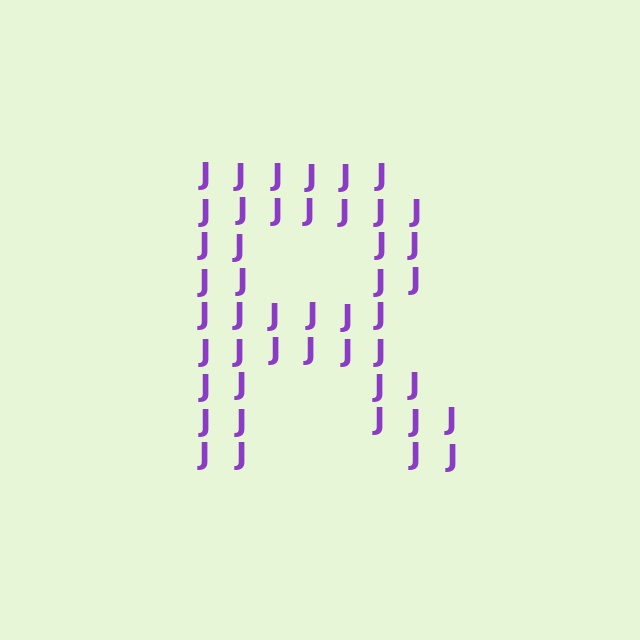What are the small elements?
The small elements are letter J's.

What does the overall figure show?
The overall figure shows the letter R.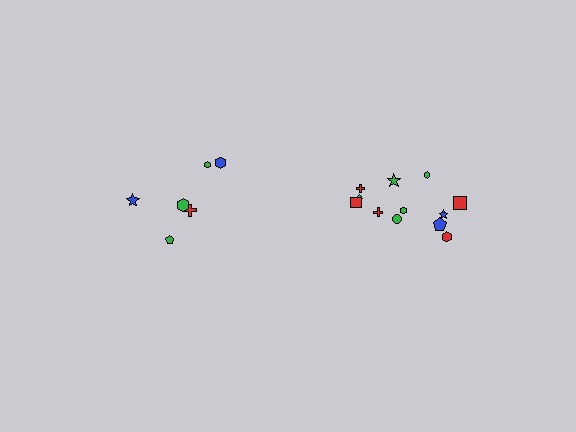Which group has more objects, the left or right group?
The right group.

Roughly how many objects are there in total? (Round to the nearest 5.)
Roughly 20 objects in total.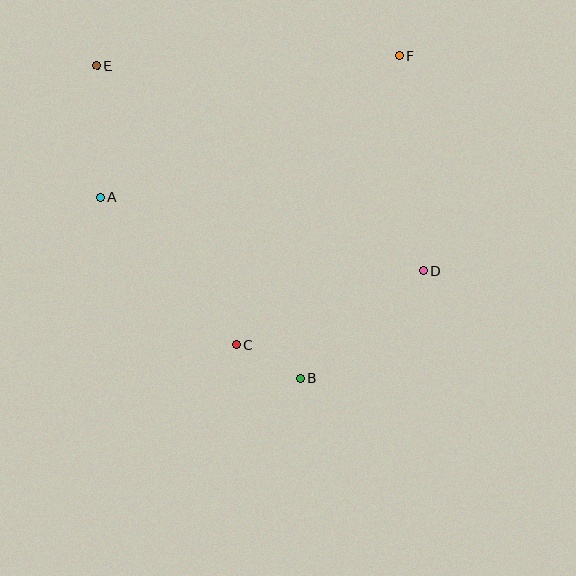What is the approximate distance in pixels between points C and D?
The distance between C and D is approximately 201 pixels.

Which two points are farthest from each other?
Points D and E are farthest from each other.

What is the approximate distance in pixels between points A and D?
The distance between A and D is approximately 331 pixels.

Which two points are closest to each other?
Points B and C are closest to each other.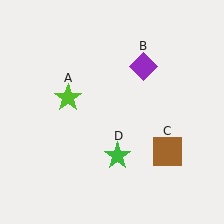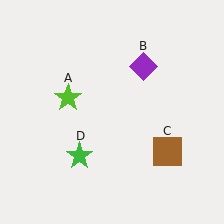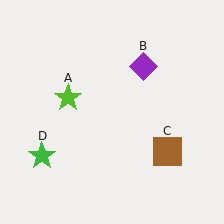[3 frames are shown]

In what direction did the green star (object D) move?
The green star (object D) moved left.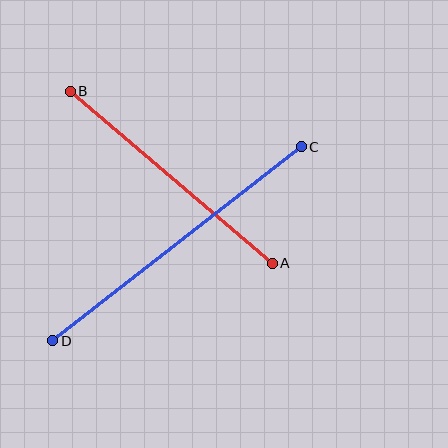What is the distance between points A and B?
The distance is approximately 265 pixels.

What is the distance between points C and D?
The distance is approximately 316 pixels.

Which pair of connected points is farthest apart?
Points C and D are farthest apart.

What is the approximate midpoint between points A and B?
The midpoint is at approximately (171, 177) pixels.